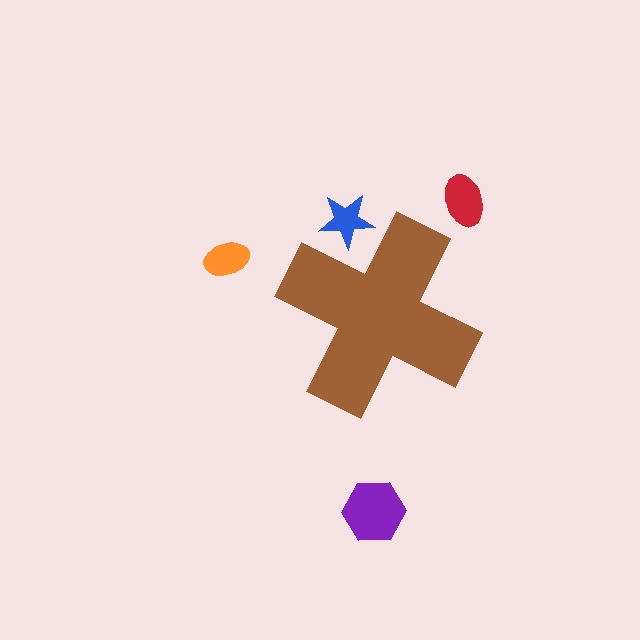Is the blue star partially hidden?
Yes, the blue star is partially hidden behind the brown cross.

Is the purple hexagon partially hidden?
No, the purple hexagon is fully visible.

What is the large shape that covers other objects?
A brown cross.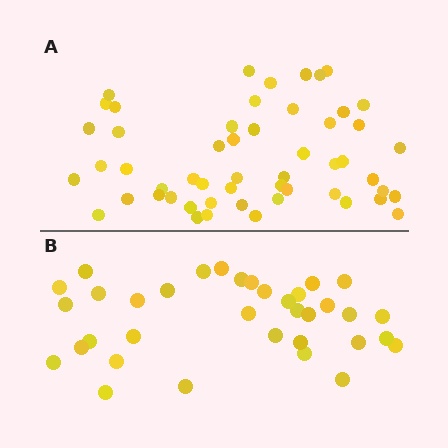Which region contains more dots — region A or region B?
Region A (the top region) has more dots.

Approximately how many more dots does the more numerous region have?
Region A has approximately 20 more dots than region B.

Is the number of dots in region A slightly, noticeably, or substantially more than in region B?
Region A has substantially more. The ratio is roughly 1.5 to 1.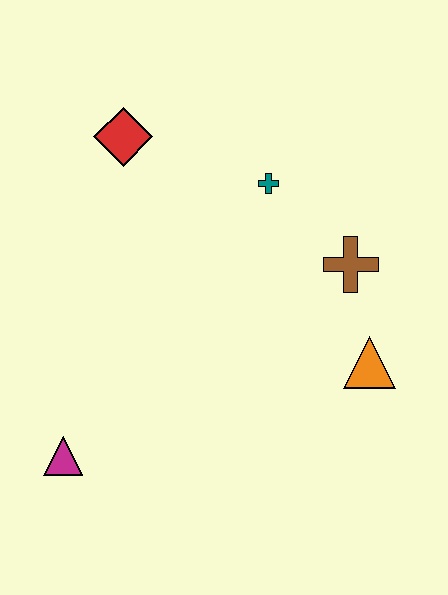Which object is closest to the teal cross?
The brown cross is closest to the teal cross.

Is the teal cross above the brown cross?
Yes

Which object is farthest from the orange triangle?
The red diamond is farthest from the orange triangle.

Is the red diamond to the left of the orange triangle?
Yes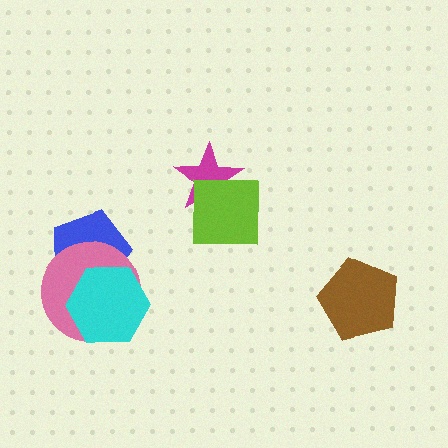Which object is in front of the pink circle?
The cyan hexagon is in front of the pink circle.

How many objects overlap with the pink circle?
2 objects overlap with the pink circle.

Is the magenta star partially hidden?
Yes, it is partially covered by another shape.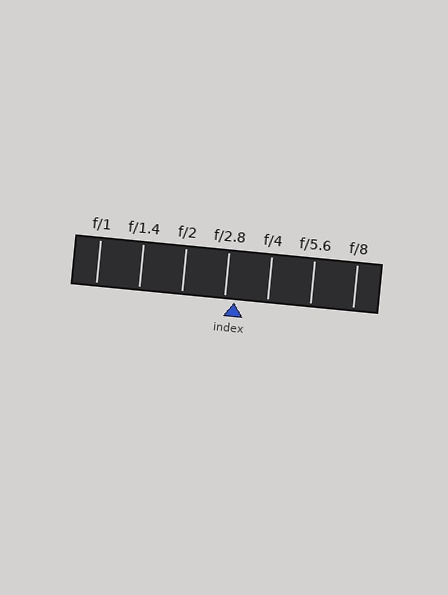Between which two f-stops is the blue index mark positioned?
The index mark is between f/2.8 and f/4.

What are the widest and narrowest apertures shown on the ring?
The widest aperture shown is f/1 and the narrowest is f/8.